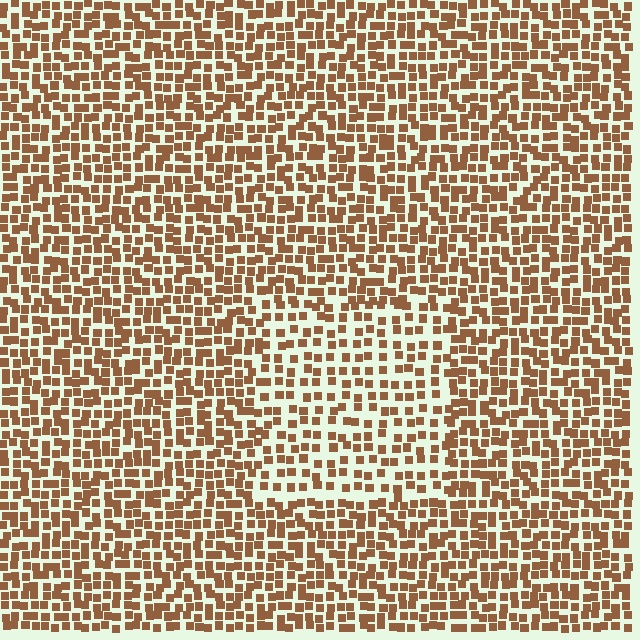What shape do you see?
I see a rectangle.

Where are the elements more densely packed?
The elements are more densely packed outside the rectangle boundary.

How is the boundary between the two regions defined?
The boundary is defined by a change in element density (approximately 1.6x ratio). All elements are the same color, size, and shape.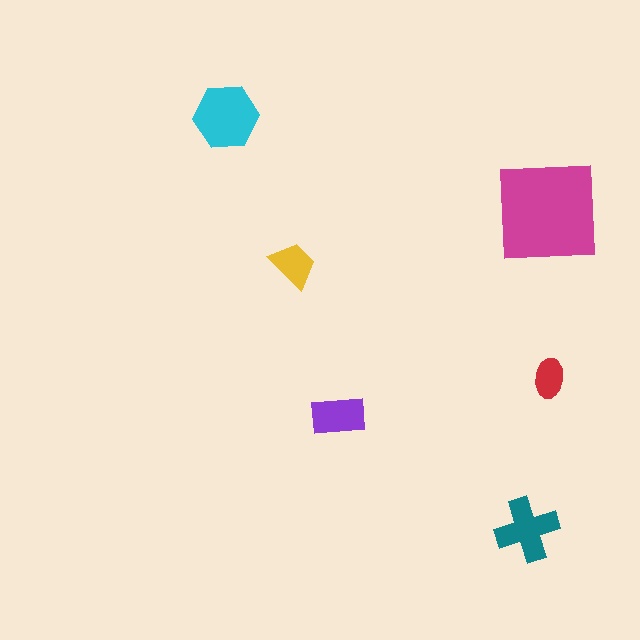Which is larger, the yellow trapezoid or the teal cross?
The teal cross.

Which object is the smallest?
The red ellipse.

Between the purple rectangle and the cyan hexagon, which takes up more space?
The cyan hexagon.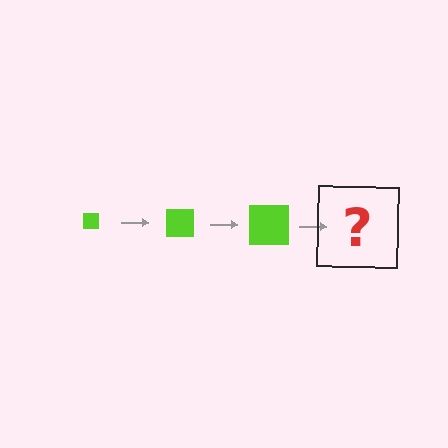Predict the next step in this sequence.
The next step is a lime square, larger than the previous one.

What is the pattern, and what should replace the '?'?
The pattern is that the square gets progressively larger each step. The '?' should be a lime square, larger than the previous one.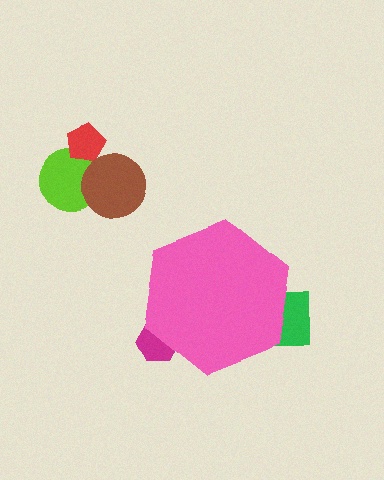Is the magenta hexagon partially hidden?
Yes, the magenta hexagon is partially hidden behind the pink hexagon.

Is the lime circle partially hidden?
No, the lime circle is fully visible.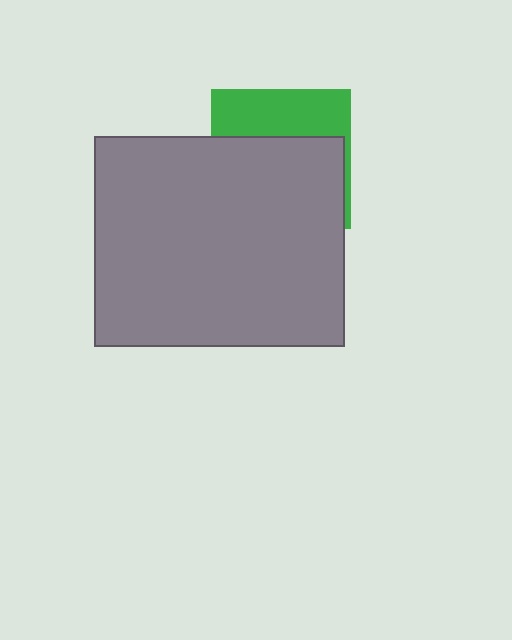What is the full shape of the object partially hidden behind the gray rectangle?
The partially hidden object is a green square.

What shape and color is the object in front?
The object in front is a gray rectangle.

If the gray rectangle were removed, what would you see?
You would see the complete green square.